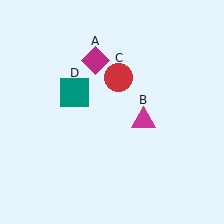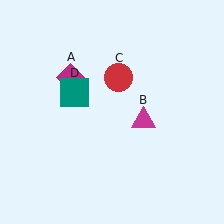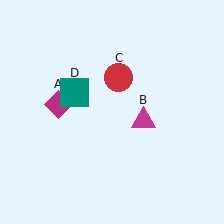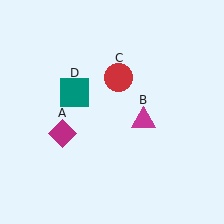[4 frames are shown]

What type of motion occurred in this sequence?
The magenta diamond (object A) rotated counterclockwise around the center of the scene.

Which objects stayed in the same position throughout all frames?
Magenta triangle (object B) and red circle (object C) and teal square (object D) remained stationary.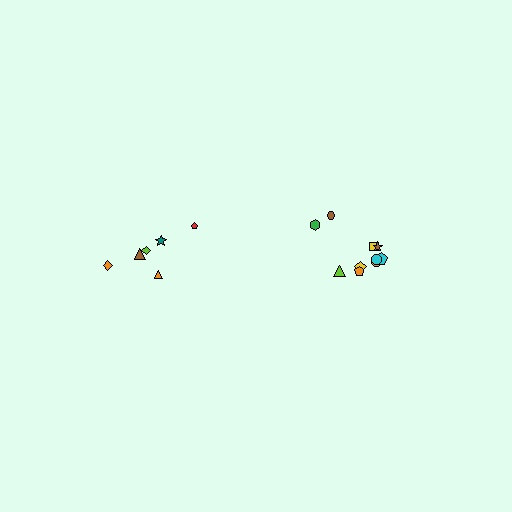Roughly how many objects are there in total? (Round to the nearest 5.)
Roughly 15 objects in total.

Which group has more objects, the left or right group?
The right group.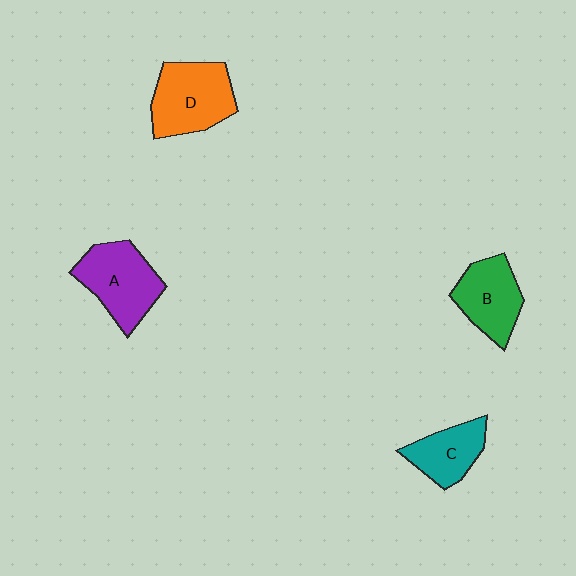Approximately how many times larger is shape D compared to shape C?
Approximately 1.5 times.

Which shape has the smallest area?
Shape C (teal).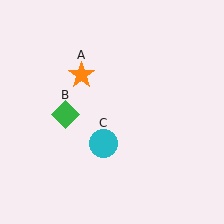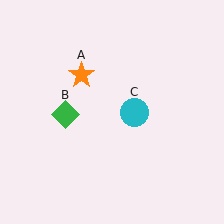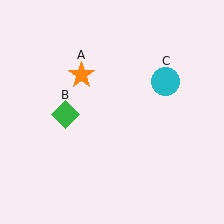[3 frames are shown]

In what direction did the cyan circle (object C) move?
The cyan circle (object C) moved up and to the right.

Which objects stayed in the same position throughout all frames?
Orange star (object A) and green diamond (object B) remained stationary.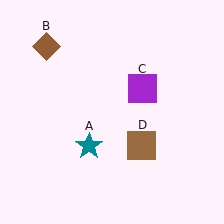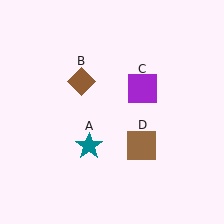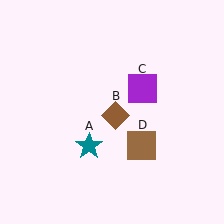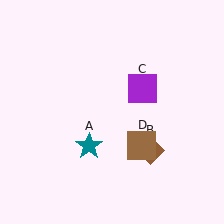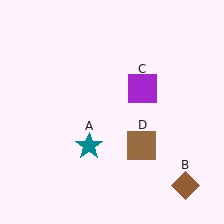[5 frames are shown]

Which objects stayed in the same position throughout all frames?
Teal star (object A) and purple square (object C) and brown square (object D) remained stationary.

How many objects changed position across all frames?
1 object changed position: brown diamond (object B).